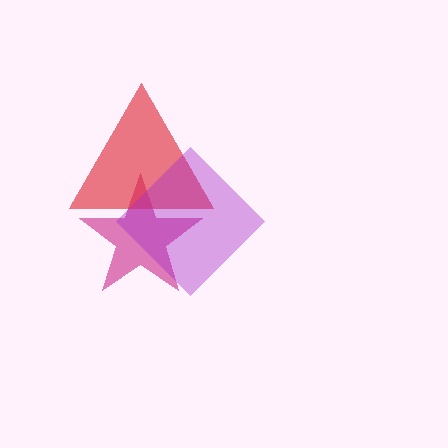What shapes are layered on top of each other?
The layered shapes are: a magenta star, a red triangle, a purple diamond.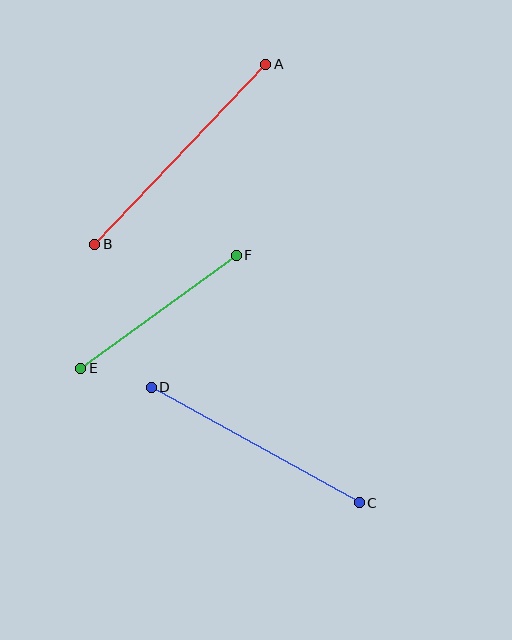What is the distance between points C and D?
The distance is approximately 238 pixels.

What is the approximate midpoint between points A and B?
The midpoint is at approximately (180, 154) pixels.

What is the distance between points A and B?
The distance is approximately 248 pixels.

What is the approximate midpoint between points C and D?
The midpoint is at approximately (255, 445) pixels.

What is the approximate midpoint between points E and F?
The midpoint is at approximately (158, 312) pixels.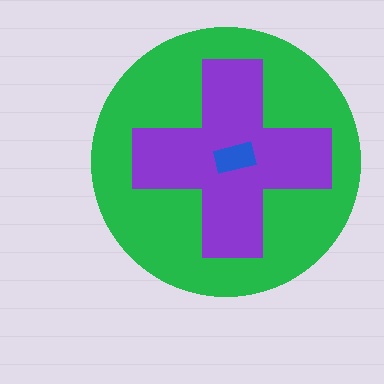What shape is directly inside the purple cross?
The blue rectangle.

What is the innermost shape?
The blue rectangle.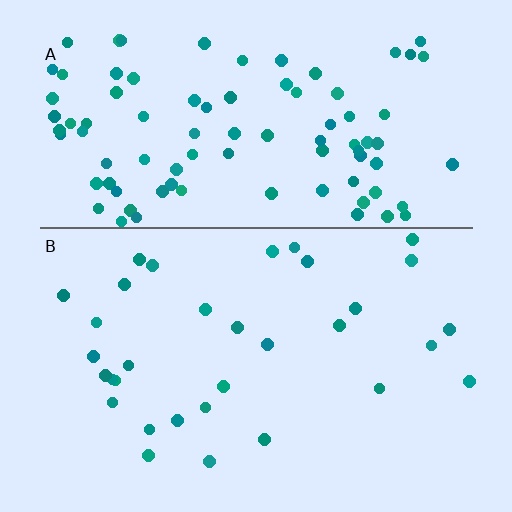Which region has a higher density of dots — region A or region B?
A (the top).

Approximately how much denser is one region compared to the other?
Approximately 2.9× — region A over region B.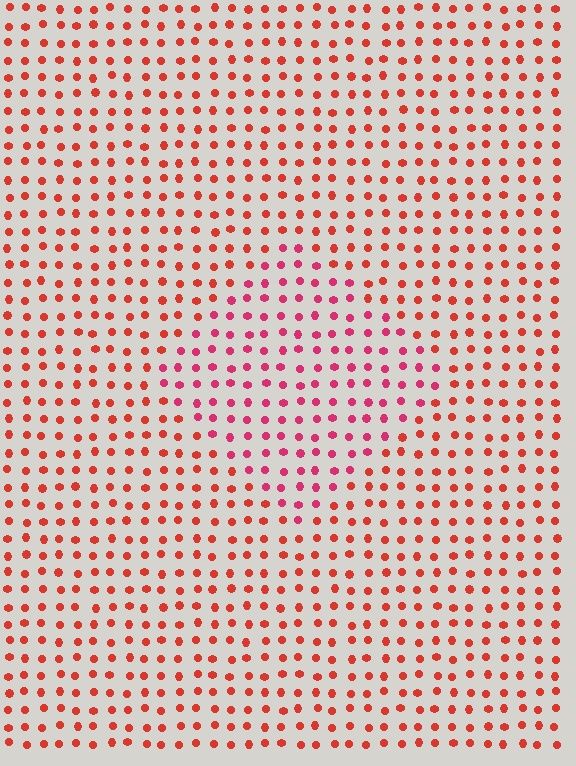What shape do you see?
I see a diamond.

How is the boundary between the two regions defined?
The boundary is defined purely by a slight shift in hue (about 27 degrees). Spacing, size, and orientation are identical on both sides.